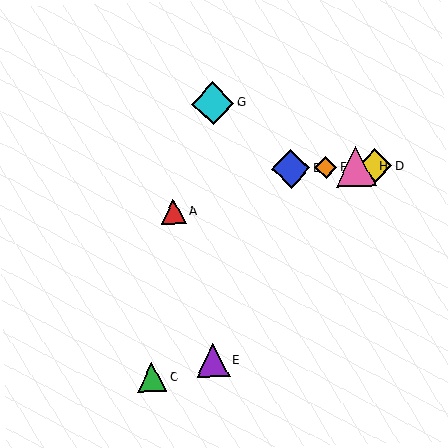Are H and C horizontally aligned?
No, H is at y≈167 and C is at y≈377.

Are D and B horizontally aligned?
Yes, both are at y≈166.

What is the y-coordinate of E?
Object E is at y≈360.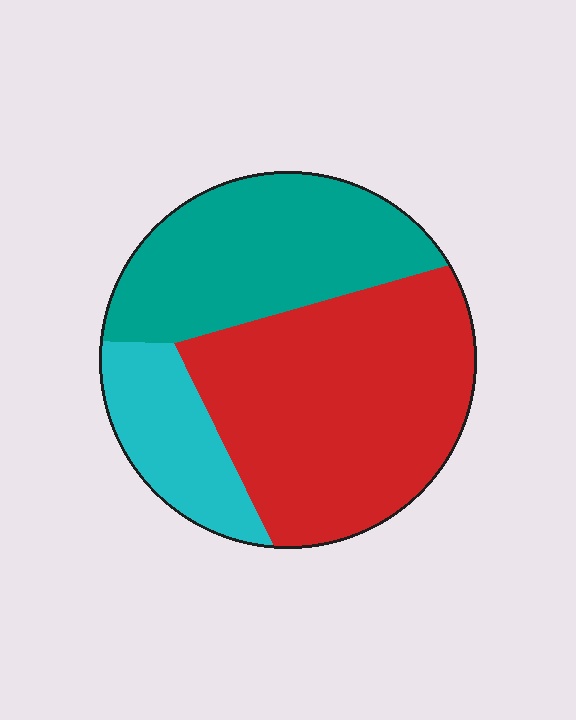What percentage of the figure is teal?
Teal covers 33% of the figure.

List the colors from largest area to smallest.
From largest to smallest: red, teal, cyan.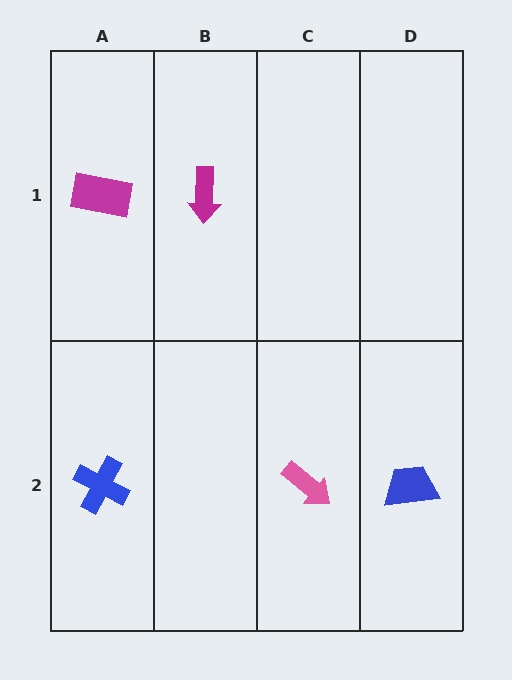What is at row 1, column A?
A magenta rectangle.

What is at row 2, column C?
A pink arrow.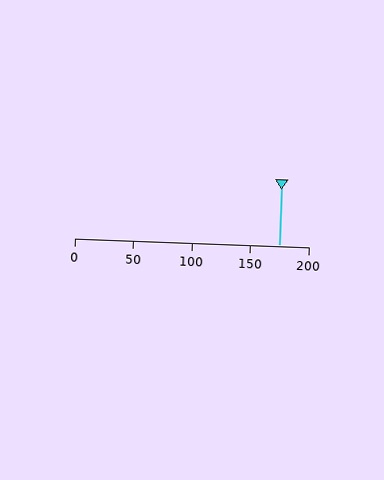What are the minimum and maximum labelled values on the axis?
The axis runs from 0 to 200.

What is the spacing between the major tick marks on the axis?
The major ticks are spaced 50 apart.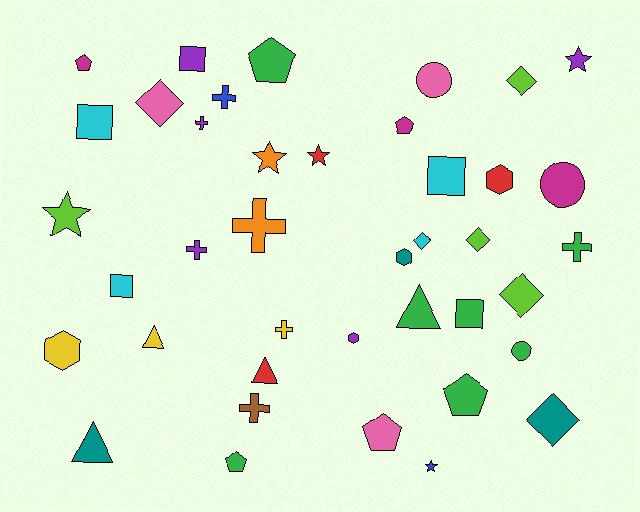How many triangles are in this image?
There are 4 triangles.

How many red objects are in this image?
There are 3 red objects.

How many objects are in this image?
There are 40 objects.